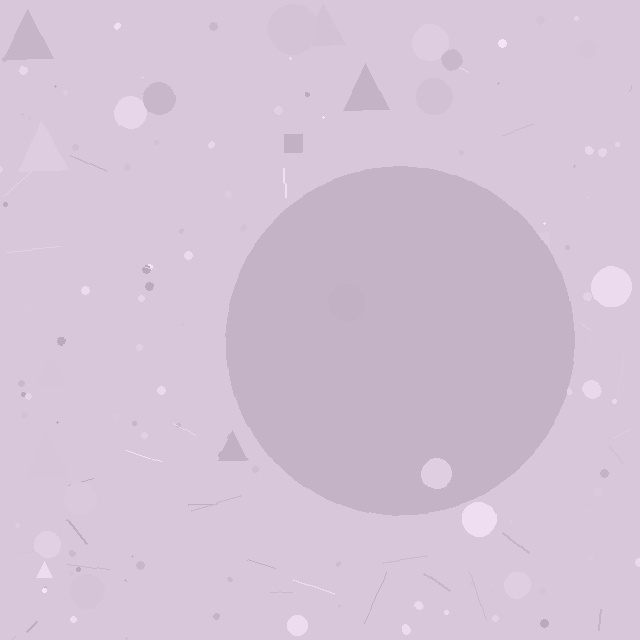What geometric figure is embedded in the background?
A circle is embedded in the background.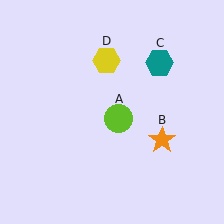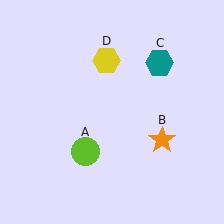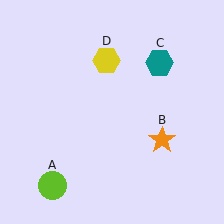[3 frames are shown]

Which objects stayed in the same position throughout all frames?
Orange star (object B) and teal hexagon (object C) and yellow hexagon (object D) remained stationary.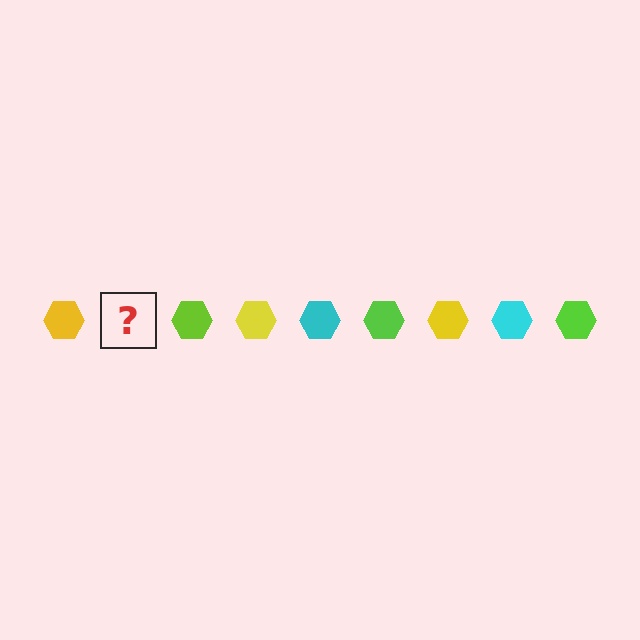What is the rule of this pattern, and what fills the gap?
The rule is that the pattern cycles through yellow, cyan, lime hexagons. The gap should be filled with a cyan hexagon.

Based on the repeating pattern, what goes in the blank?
The blank should be a cyan hexagon.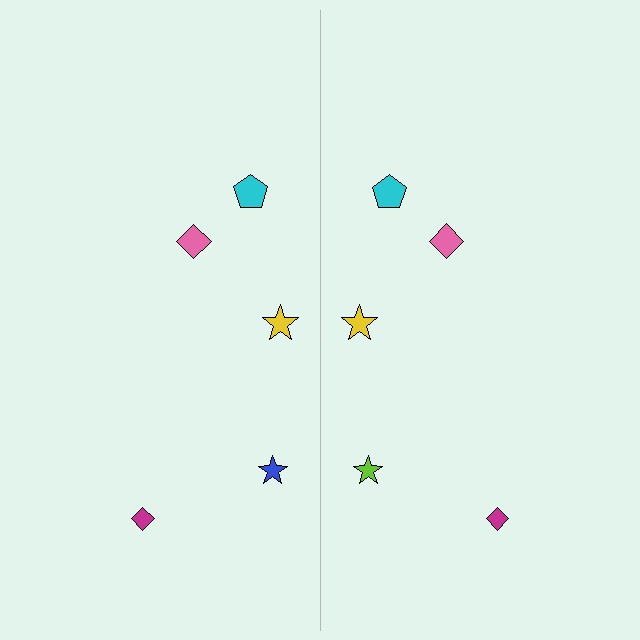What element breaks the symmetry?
The lime star on the right side breaks the symmetry — its mirror counterpart is blue.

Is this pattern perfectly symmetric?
No, the pattern is not perfectly symmetric. The lime star on the right side breaks the symmetry — its mirror counterpart is blue.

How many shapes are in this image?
There are 10 shapes in this image.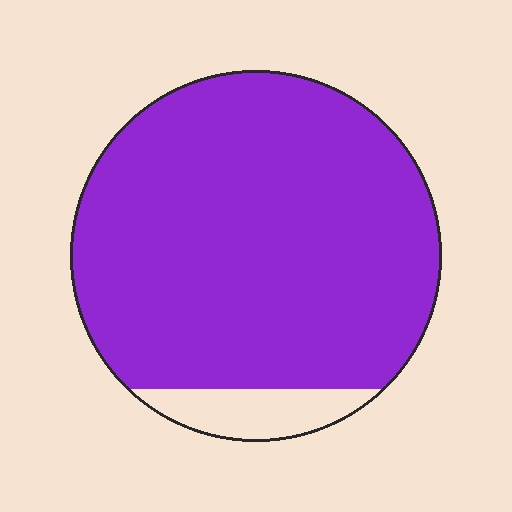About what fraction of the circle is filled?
About nine tenths (9/10).